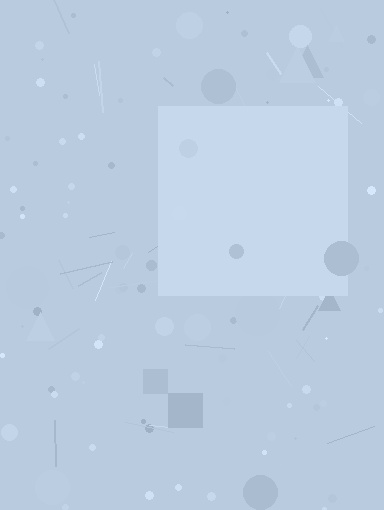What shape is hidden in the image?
A square is hidden in the image.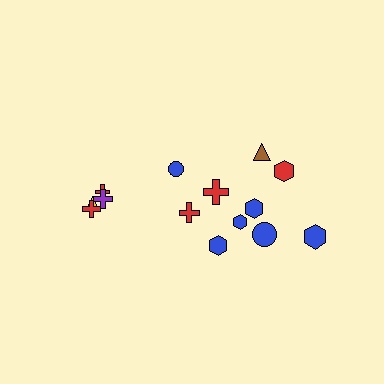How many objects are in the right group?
There are 8 objects.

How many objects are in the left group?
There are 6 objects.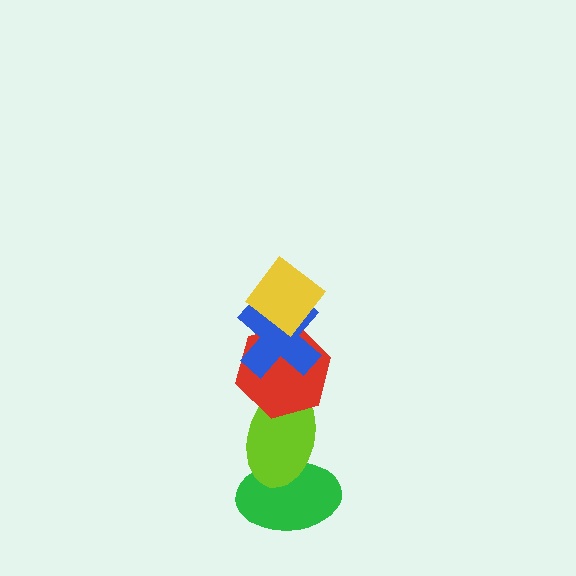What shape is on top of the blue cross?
The yellow diamond is on top of the blue cross.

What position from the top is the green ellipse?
The green ellipse is 5th from the top.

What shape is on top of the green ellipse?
The lime ellipse is on top of the green ellipse.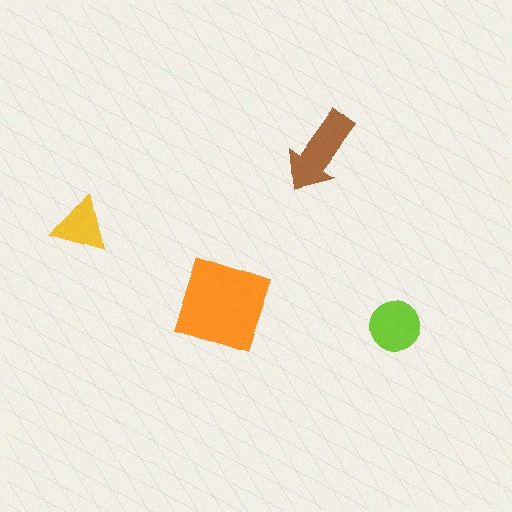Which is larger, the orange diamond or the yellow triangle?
The orange diamond.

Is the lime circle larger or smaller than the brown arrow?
Smaller.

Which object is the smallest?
The yellow triangle.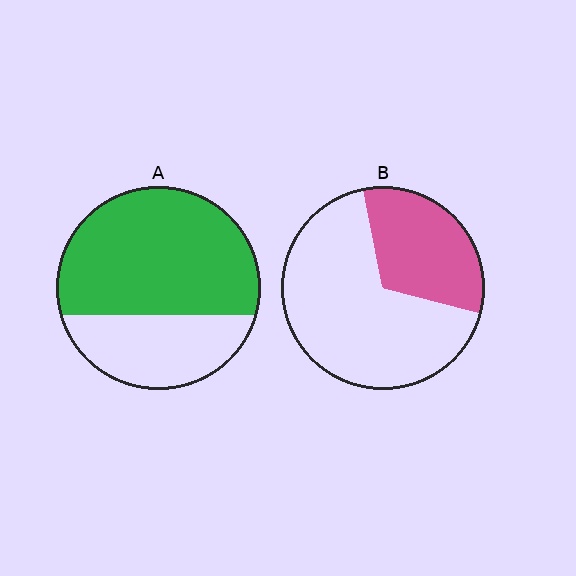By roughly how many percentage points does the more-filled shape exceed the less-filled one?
By roughly 35 percentage points (A over B).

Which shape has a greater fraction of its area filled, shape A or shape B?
Shape A.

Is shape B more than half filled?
No.